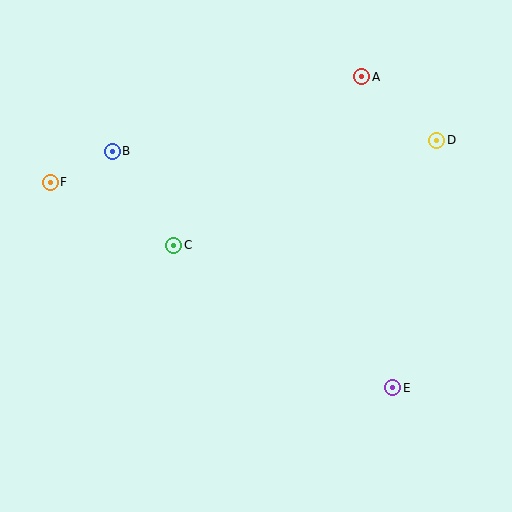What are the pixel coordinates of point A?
Point A is at (362, 77).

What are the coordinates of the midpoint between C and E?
The midpoint between C and E is at (283, 317).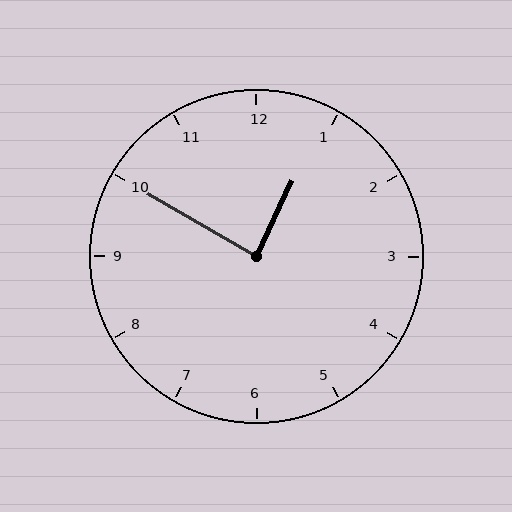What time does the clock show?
12:50.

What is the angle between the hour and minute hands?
Approximately 85 degrees.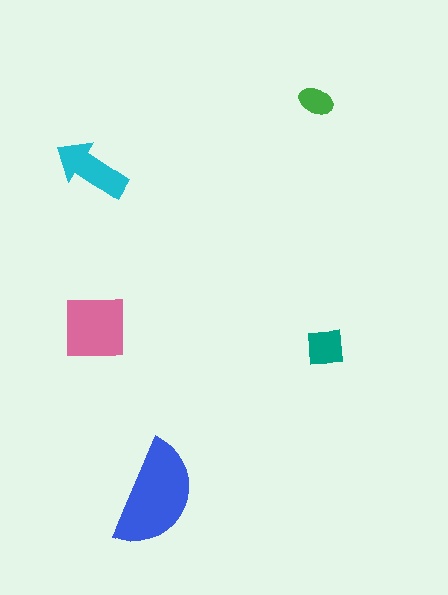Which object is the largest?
The blue semicircle.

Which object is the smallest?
The green ellipse.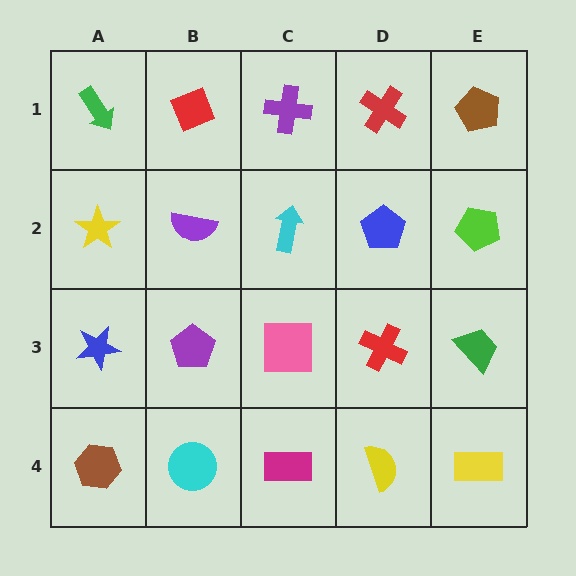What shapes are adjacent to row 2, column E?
A brown pentagon (row 1, column E), a green trapezoid (row 3, column E), a blue pentagon (row 2, column D).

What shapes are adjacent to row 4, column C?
A pink square (row 3, column C), a cyan circle (row 4, column B), a yellow semicircle (row 4, column D).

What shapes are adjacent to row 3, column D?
A blue pentagon (row 2, column D), a yellow semicircle (row 4, column D), a pink square (row 3, column C), a green trapezoid (row 3, column E).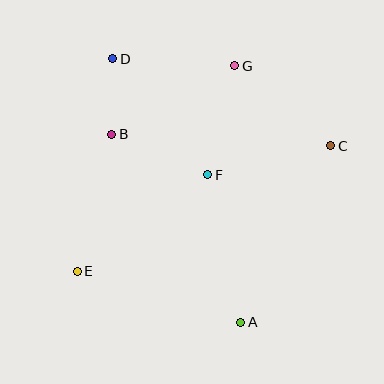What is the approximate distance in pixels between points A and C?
The distance between A and C is approximately 198 pixels.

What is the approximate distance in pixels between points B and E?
The distance between B and E is approximately 141 pixels.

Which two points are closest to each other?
Points B and D are closest to each other.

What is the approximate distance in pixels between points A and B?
The distance between A and B is approximately 228 pixels.